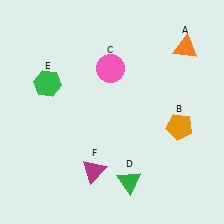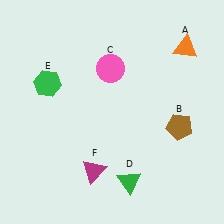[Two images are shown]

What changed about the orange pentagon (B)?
In Image 1, B is orange. In Image 2, it changed to brown.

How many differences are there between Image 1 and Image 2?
There is 1 difference between the two images.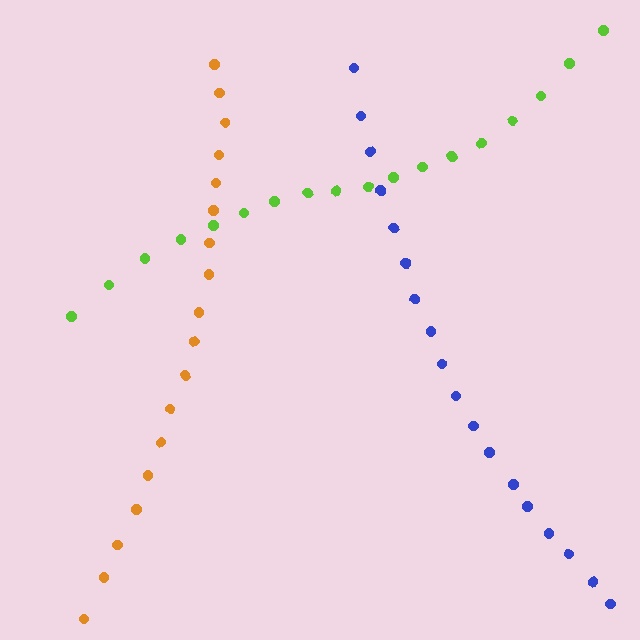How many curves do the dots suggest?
There are 3 distinct paths.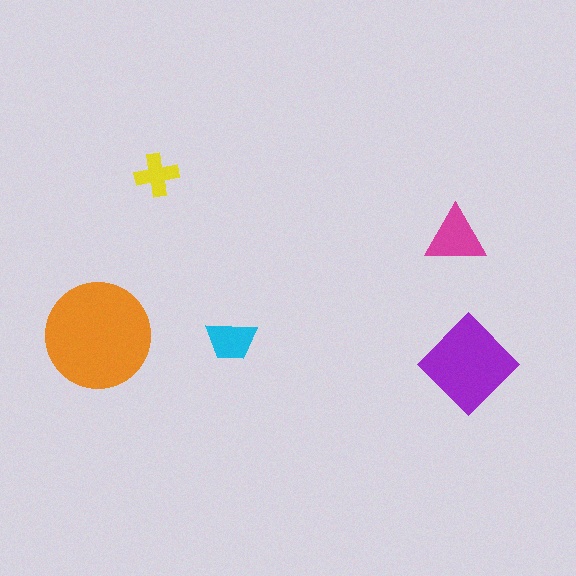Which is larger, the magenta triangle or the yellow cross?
The magenta triangle.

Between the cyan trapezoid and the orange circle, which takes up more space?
The orange circle.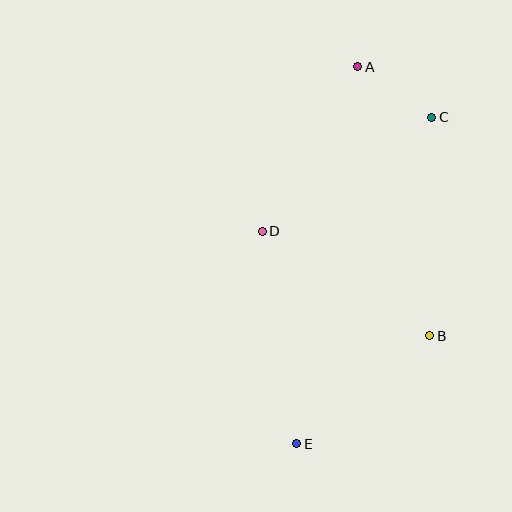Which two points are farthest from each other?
Points A and E are farthest from each other.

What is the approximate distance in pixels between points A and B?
The distance between A and B is approximately 279 pixels.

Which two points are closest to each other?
Points A and C are closest to each other.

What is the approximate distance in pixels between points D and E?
The distance between D and E is approximately 215 pixels.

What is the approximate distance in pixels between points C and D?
The distance between C and D is approximately 204 pixels.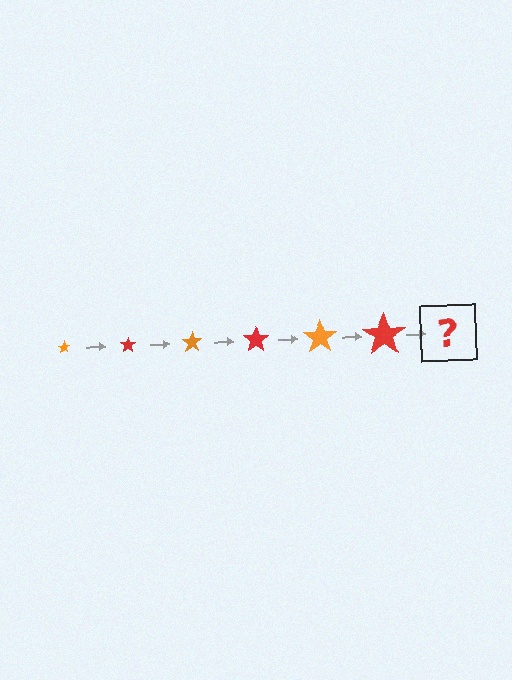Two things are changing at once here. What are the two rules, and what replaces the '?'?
The two rules are that the star grows larger each step and the color cycles through orange and red. The '?' should be an orange star, larger than the previous one.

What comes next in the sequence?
The next element should be an orange star, larger than the previous one.